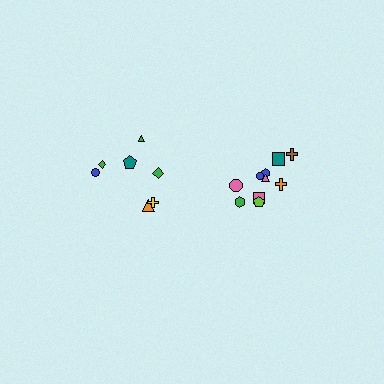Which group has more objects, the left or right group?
The right group.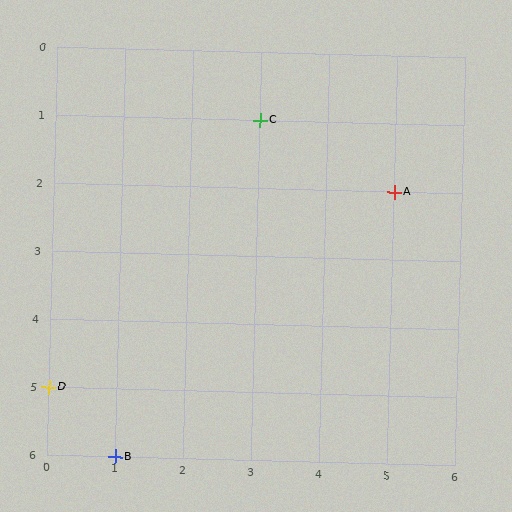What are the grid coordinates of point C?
Point C is at grid coordinates (3, 1).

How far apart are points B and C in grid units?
Points B and C are 2 columns and 5 rows apart (about 5.4 grid units diagonally).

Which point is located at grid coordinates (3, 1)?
Point C is at (3, 1).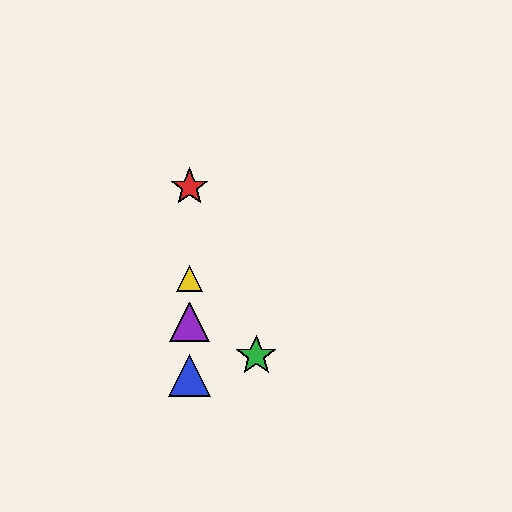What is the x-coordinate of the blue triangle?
The blue triangle is at x≈190.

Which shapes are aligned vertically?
The red star, the blue triangle, the yellow triangle, the purple triangle are aligned vertically.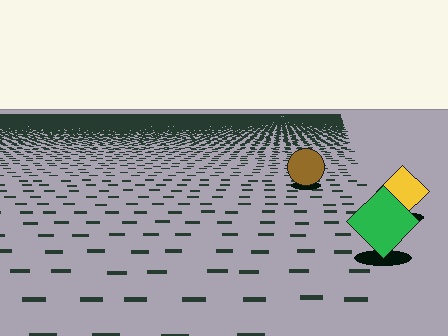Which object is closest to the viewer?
The green diamond is closest. The texture marks near it are larger and more spread out.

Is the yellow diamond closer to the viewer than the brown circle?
Yes. The yellow diamond is closer — you can tell from the texture gradient: the ground texture is coarser near it.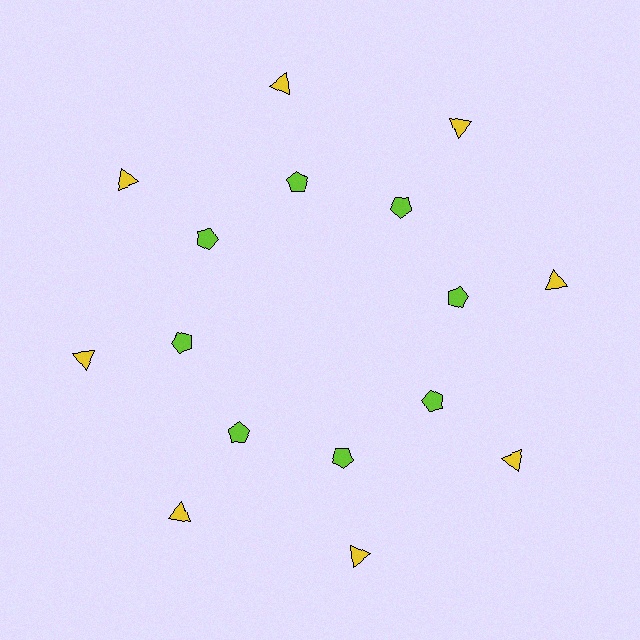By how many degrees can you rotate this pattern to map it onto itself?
The pattern maps onto itself every 45 degrees of rotation.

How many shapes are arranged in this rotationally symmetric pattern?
There are 16 shapes, arranged in 8 groups of 2.